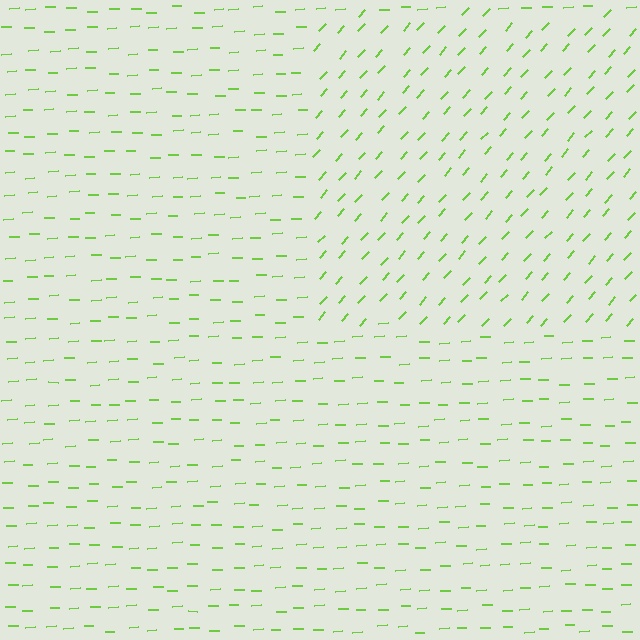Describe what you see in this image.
The image is filled with small lime line segments. A rectangle region in the image has lines oriented differently from the surrounding lines, creating a visible texture boundary.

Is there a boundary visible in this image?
Yes, there is a texture boundary formed by a change in line orientation.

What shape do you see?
I see a rectangle.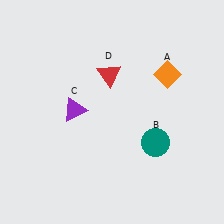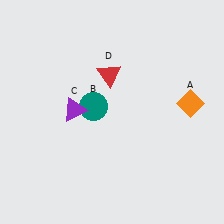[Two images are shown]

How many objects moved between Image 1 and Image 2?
2 objects moved between the two images.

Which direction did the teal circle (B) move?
The teal circle (B) moved left.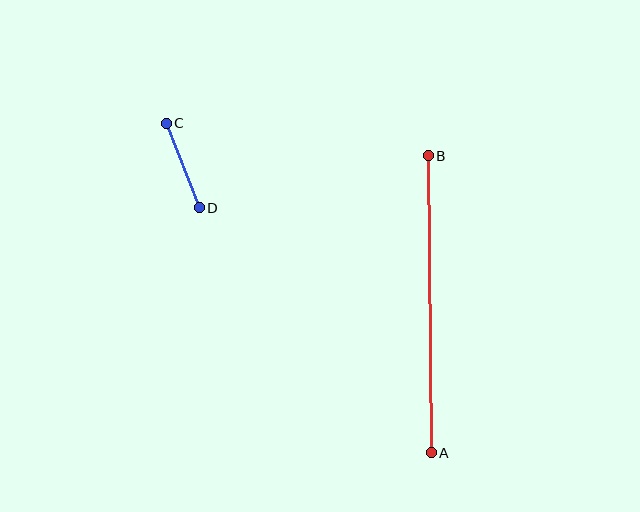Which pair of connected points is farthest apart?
Points A and B are farthest apart.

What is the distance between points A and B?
The distance is approximately 297 pixels.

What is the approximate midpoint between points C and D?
The midpoint is at approximately (183, 166) pixels.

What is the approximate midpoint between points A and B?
The midpoint is at approximately (430, 304) pixels.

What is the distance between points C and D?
The distance is approximately 91 pixels.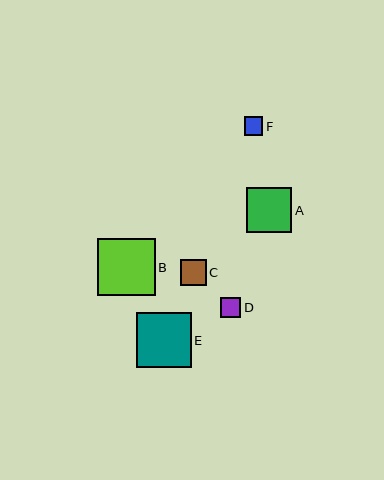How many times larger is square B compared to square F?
Square B is approximately 3.0 times the size of square F.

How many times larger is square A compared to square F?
Square A is approximately 2.4 times the size of square F.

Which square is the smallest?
Square F is the smallest with a size of approximately 19 pixels.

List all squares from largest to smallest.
From largest to smallest: B, E, A, C, D, F.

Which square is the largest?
Square B is the largest with a size of approximately 57 pixels.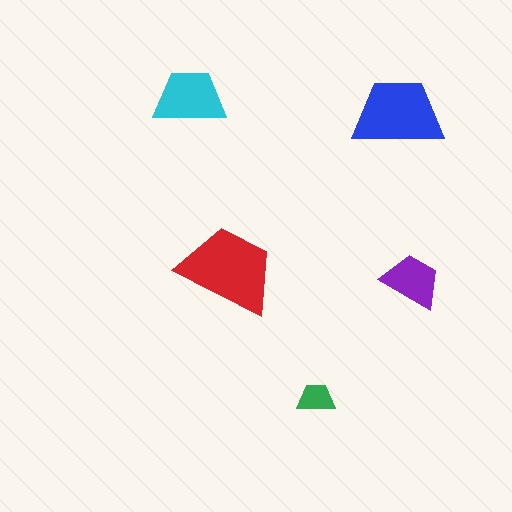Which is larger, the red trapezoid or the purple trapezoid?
The red one.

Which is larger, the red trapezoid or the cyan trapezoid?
The red one.